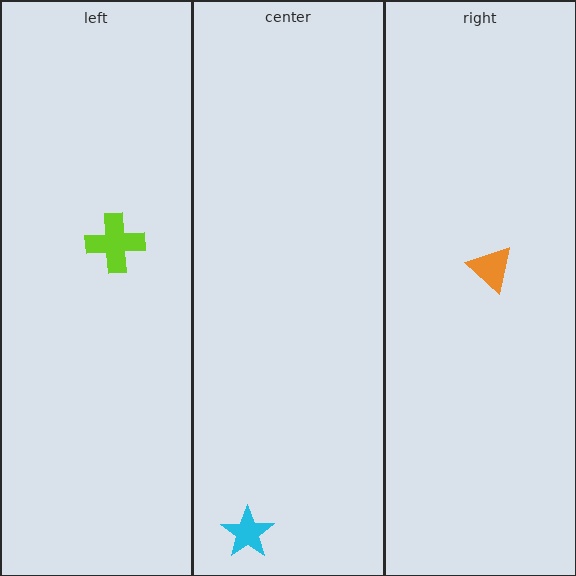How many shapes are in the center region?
1.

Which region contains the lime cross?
The left region.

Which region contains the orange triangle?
The right region.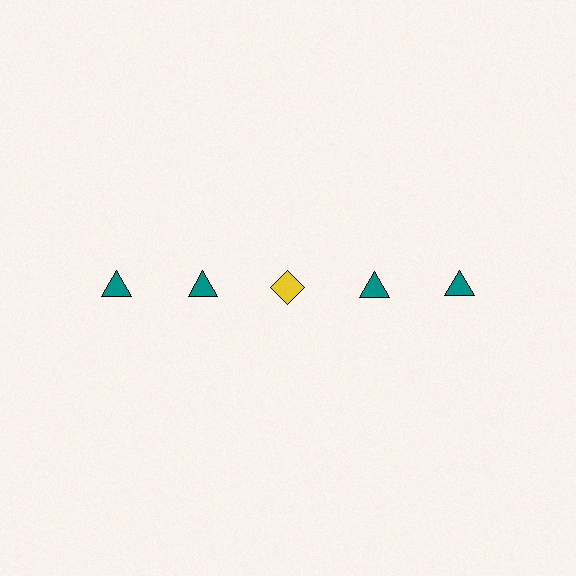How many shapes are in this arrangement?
There are 5 shapes arranged in a grid pattern.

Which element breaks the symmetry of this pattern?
The yellow diamond in the top row, center column breaks the symmetry. All other shapes are teal triangles.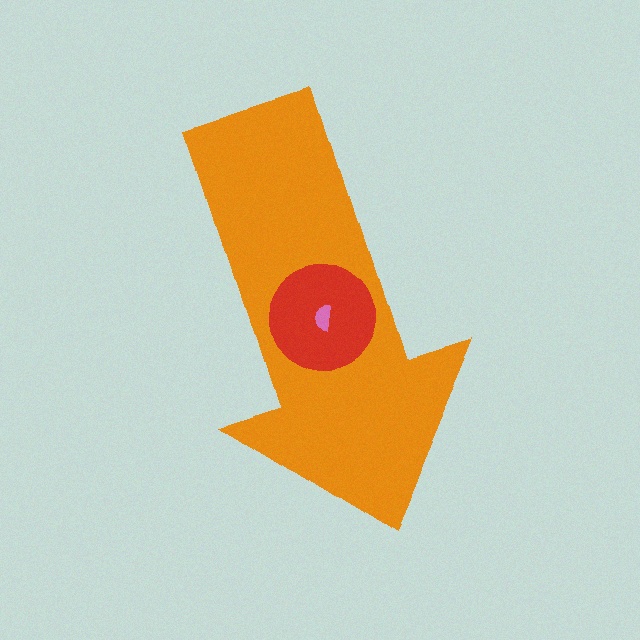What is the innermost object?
The pink semicircle.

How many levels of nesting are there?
3.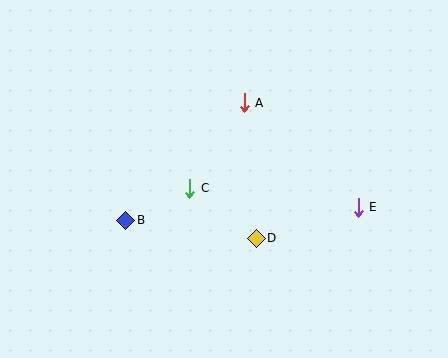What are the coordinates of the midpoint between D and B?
The midpoint between D and B is at (191, 229).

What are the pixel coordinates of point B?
Point B is at (126, 220).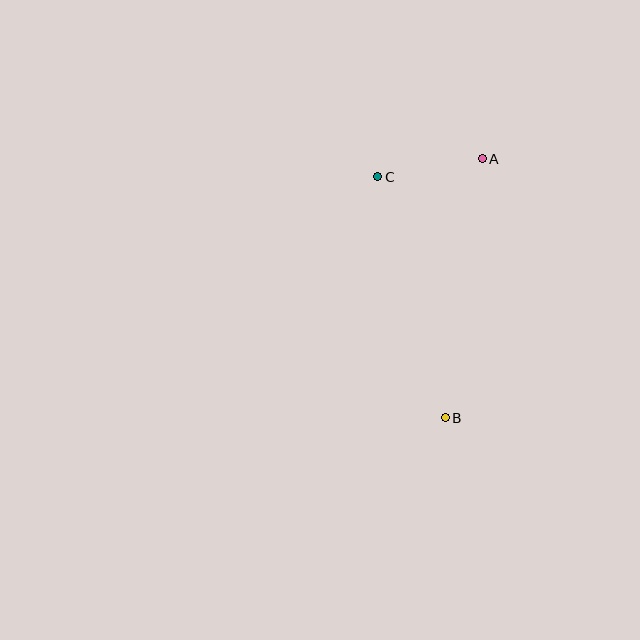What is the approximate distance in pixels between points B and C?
The distance between B and C is approximately 251 pixels.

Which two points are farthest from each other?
Points A and B are farthest from each other.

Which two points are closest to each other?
Points A and C are closest to each other.